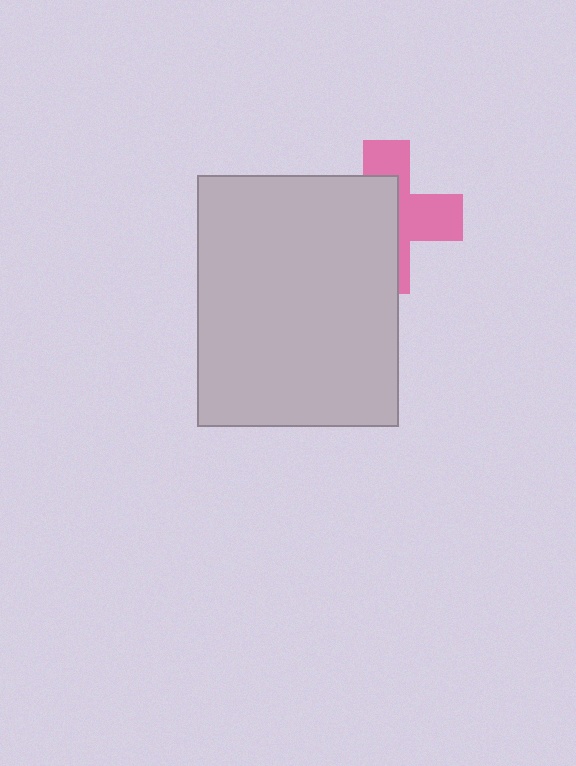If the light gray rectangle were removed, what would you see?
You would see the complete pink cross.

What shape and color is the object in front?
The object in front is a light gray rectangle.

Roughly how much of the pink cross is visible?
A small part of it is visible (roughly 44%).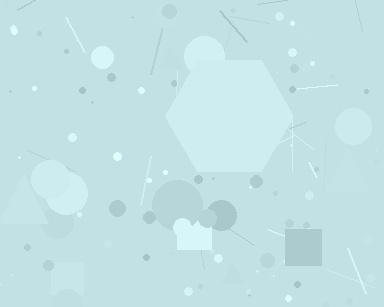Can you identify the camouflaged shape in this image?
The camouflaged shape is a hexagon.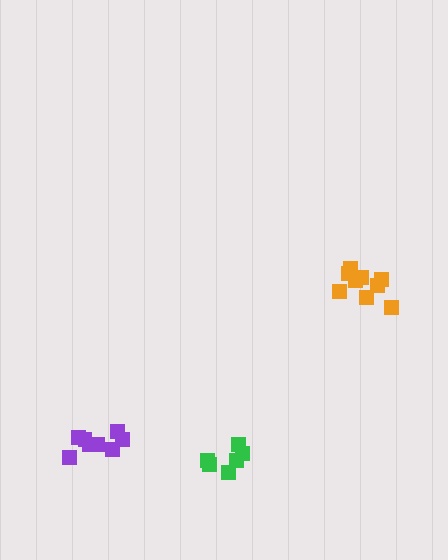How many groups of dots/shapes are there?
There are 3 groups.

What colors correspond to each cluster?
The clusters are colored: purple, orange, green.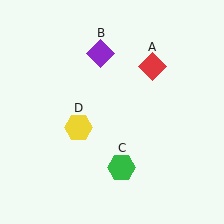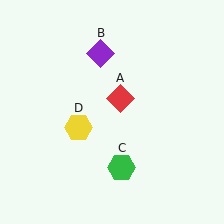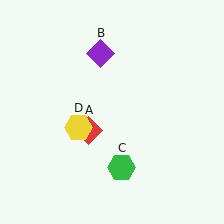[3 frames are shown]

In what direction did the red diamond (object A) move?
The red diamond (object A) moved down and to the left.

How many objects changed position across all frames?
1 object changed position: red diamond (object A).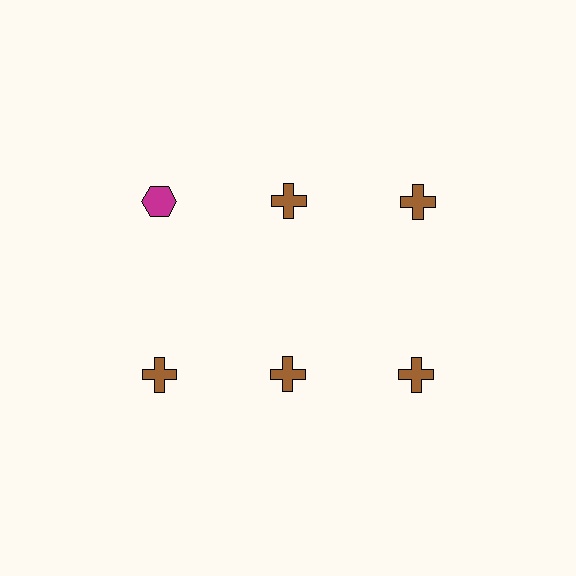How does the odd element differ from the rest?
It differs in both color (magenta instead of brown) and shape (hexagon instead of cross).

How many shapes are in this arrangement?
There are 6 shapes arranged in a grid pattern.